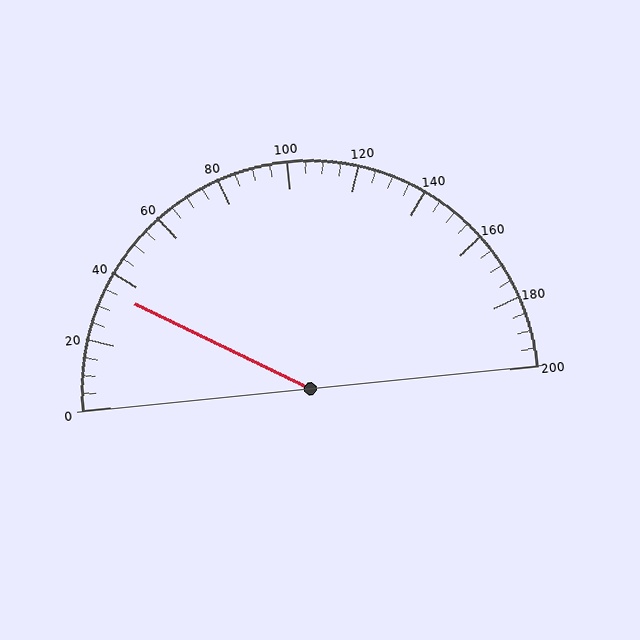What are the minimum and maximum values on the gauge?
The gauge ranges from 0 to 200.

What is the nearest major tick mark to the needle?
The nearest major tick mark is 40.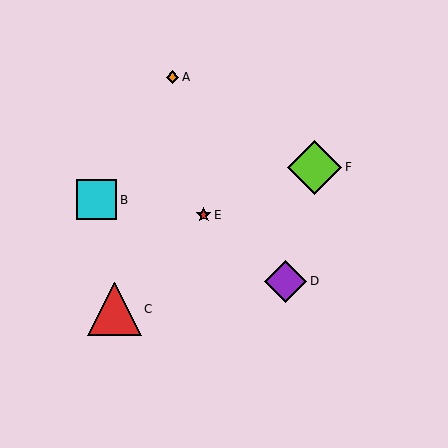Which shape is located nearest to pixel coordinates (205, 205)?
The red star (labeled E) at (204, 215) is nearest to that location.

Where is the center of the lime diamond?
The center of the lime diamond is at (315, 167).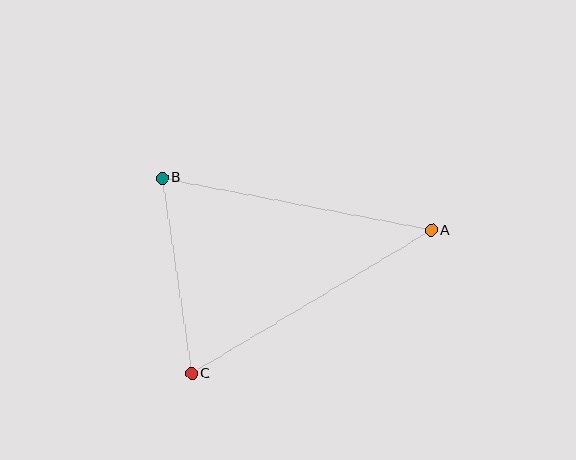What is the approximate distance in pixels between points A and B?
The distance between A and B is approximately 274 pixels.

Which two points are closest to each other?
Points B and C are closest to each other.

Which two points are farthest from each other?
Points A and C are farthest from each other.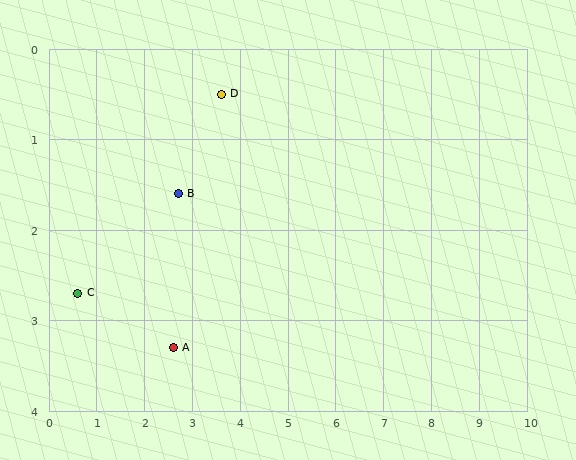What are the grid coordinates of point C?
Point C is at approximately (0.6, 2.7).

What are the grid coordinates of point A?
Point A is at approximately (2.6, 3.3).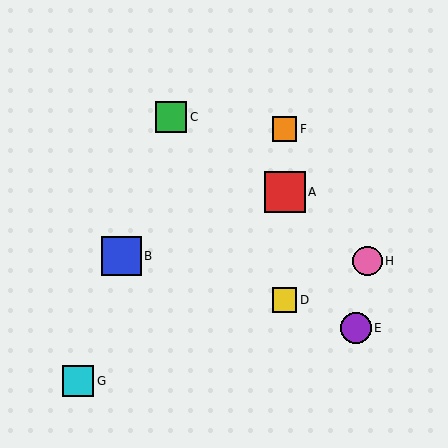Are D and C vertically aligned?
No, D is at x≈285 and C is at x≈171.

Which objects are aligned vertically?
Objects A, D, F are aligned vertically.